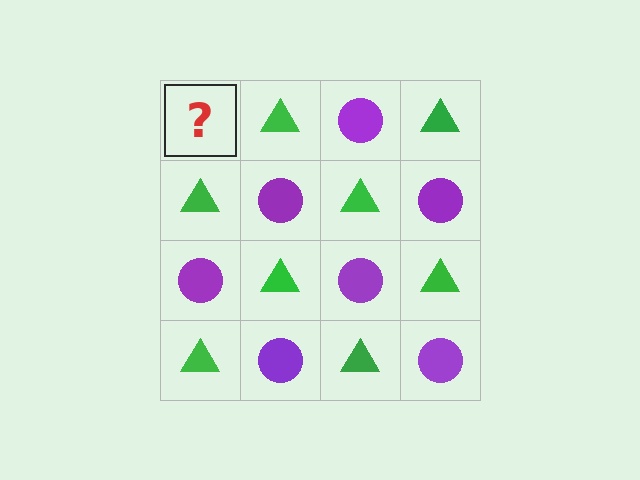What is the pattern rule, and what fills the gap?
The rule is that it alternates purple circle and green triangle in a checkerboard pattern. The gap should be filled with a purple circle.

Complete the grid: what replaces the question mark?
The question mark should be replaced with a purple circle.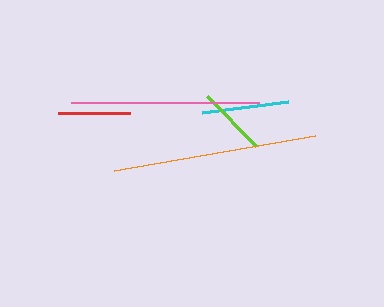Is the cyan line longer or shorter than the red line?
The cyan line is longer than the red line.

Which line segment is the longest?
The orange line is the longest at approximately 204 pixels.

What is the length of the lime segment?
The lime segment is approximately 70 pixels long.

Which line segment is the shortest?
The lime line is the shortest at approximately 70 pixels.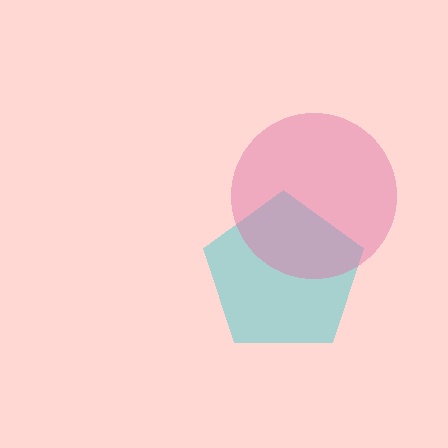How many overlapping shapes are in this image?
There are 2 overlapping shapes in the image.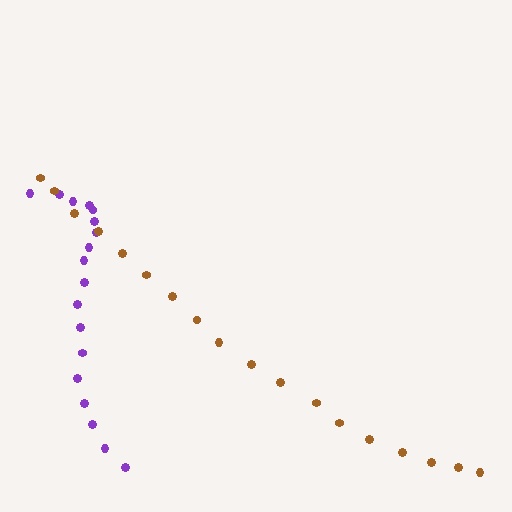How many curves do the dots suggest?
There are 2 distinct paths.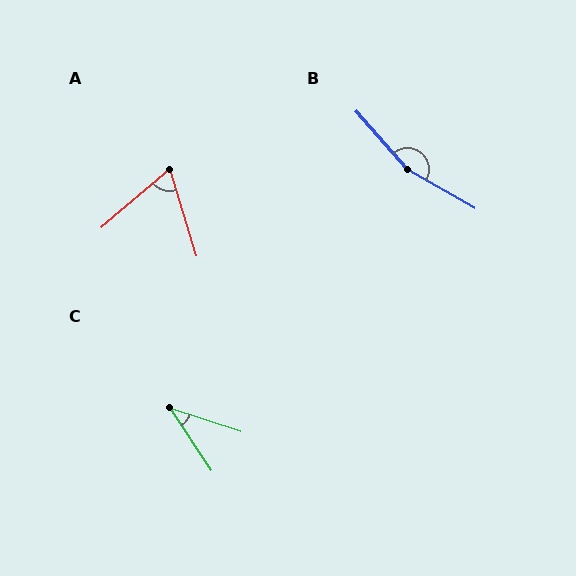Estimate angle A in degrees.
Approximately 66 degrees.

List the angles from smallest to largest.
C (38°), A (66°), B (161°).